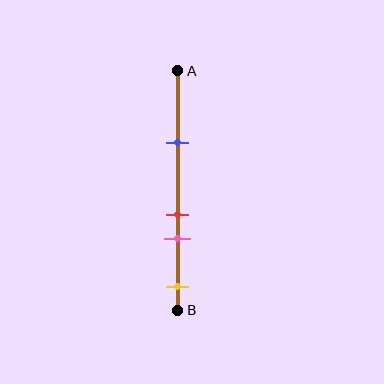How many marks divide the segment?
There are 4 marks dividing the segment.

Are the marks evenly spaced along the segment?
No, the marks are not evenly spaced.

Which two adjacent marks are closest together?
The red and pink marks are the closest adjacent pair.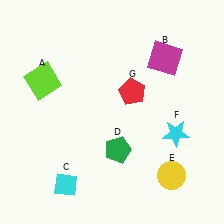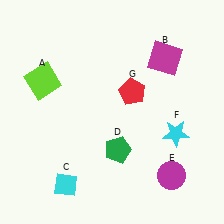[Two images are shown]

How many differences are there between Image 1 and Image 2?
There is 1 difference between the two images.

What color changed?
The circle (E) changed from yellow in Image 1 to magenta in Image 2.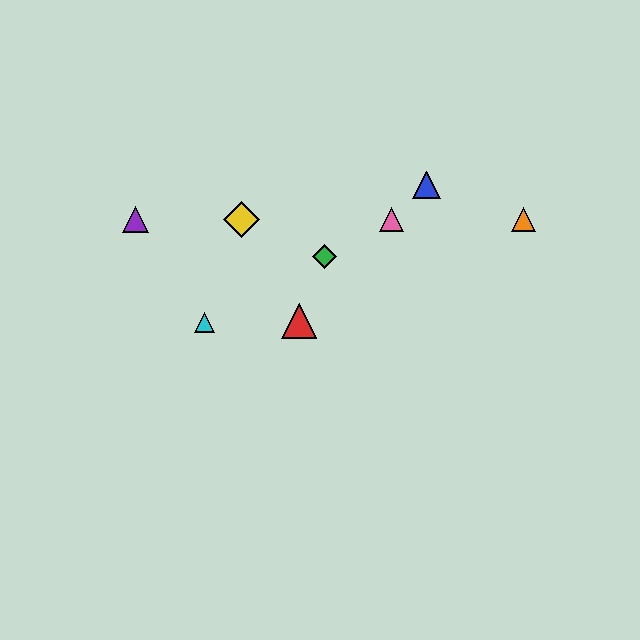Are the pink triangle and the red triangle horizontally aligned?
No, the pink triangle is at y≈220 and the red triangle is at y≈321.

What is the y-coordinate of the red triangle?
The red triangle is at y≈321.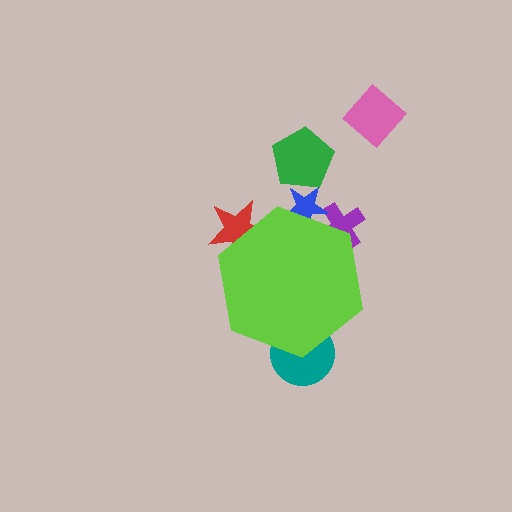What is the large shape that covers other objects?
A lime hexagon.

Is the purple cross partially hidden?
Yes, the purple cross is partially hidden behind the lime hexagon.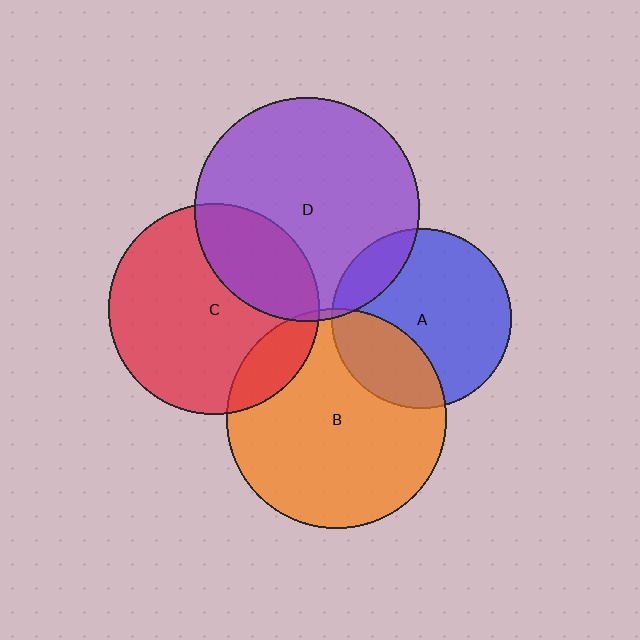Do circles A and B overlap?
Yes.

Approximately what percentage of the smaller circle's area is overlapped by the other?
Approximately 30%.